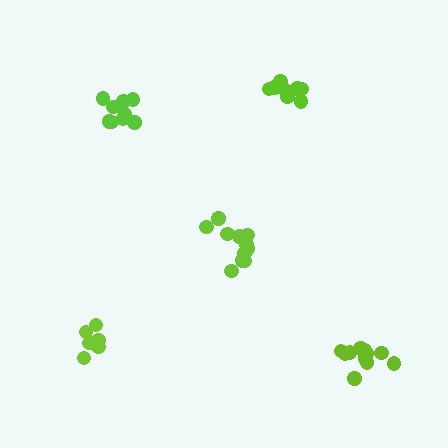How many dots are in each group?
Group 1: 12 dots, Group 2: 12 dots, Group 3: 9 dots, Group 4: 6 dots, Group 5: 9 dots (48 total).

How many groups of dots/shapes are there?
There are 5 groups.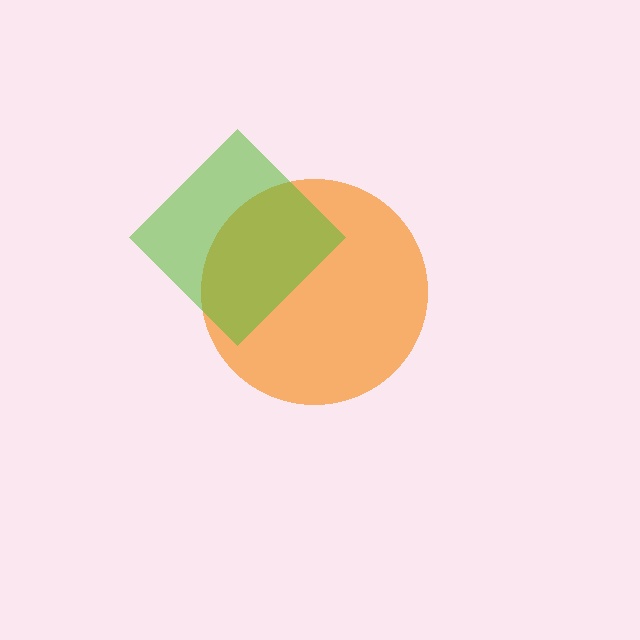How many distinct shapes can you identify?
There are 2 distinct shapes: an orange circle, a lime diamond.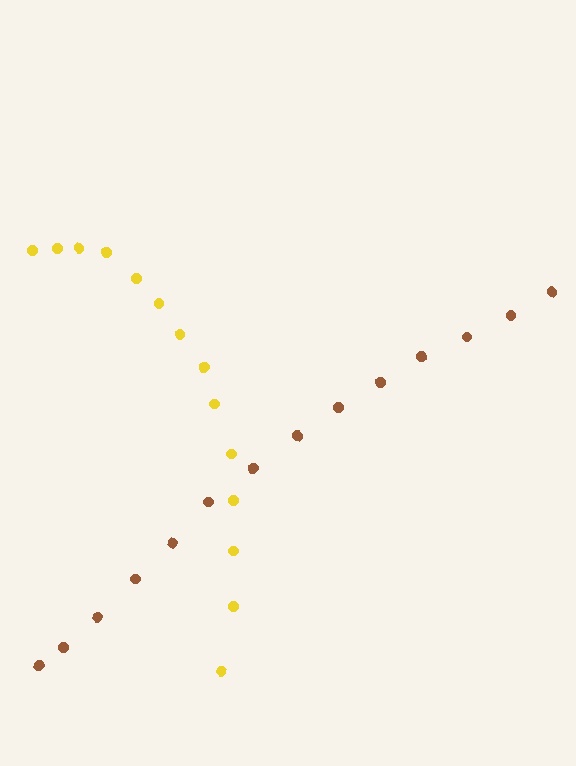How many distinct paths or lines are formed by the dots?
There are 2 distinct paths.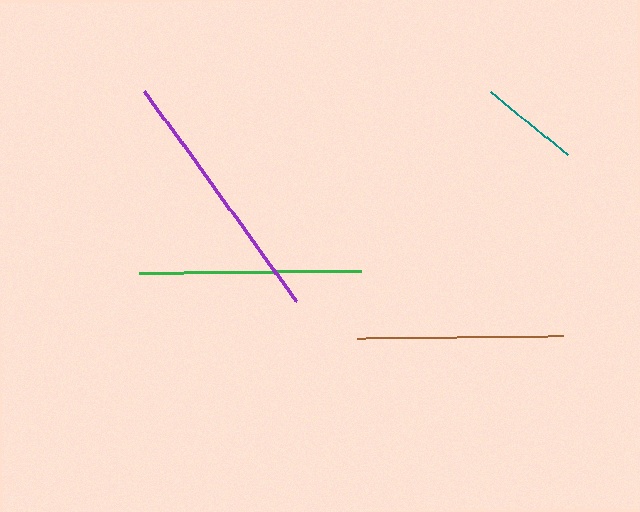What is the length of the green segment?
The green segment is approximately 222 pixels long.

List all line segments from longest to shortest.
From longest to shortest: purple, green, brown, teal.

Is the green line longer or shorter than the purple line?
The purple line is longer than the green line.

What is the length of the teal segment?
The teal segment is approximately 99 pixels long.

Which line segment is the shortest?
The teal line is the shortest at approximately 99 pixels.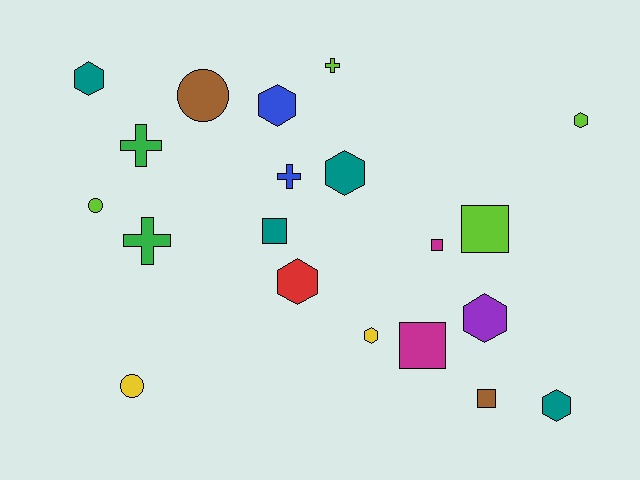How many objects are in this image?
There are 20 objects.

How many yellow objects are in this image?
There are 2 yellow objects.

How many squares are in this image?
There are 5 squares.